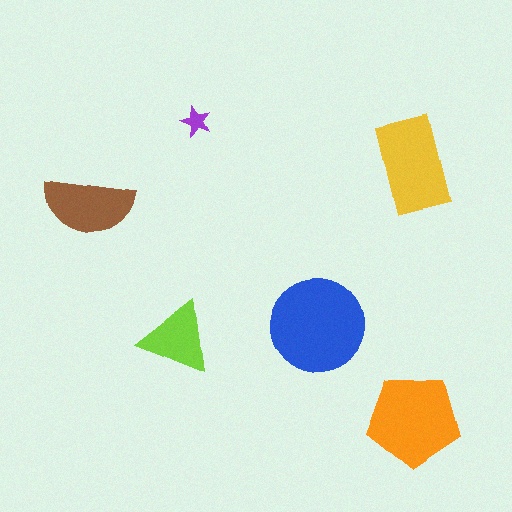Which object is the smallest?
The purple star.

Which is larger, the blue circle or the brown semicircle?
The blue circle.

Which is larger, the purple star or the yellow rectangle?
The yellow rectangle.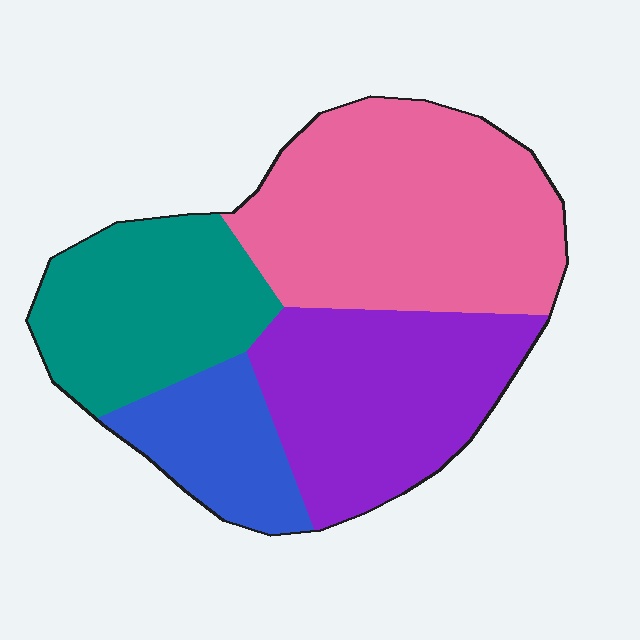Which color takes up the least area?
Blue, at roughly 15%.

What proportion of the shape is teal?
Teal takes up about one quarter (1/4) of the shape.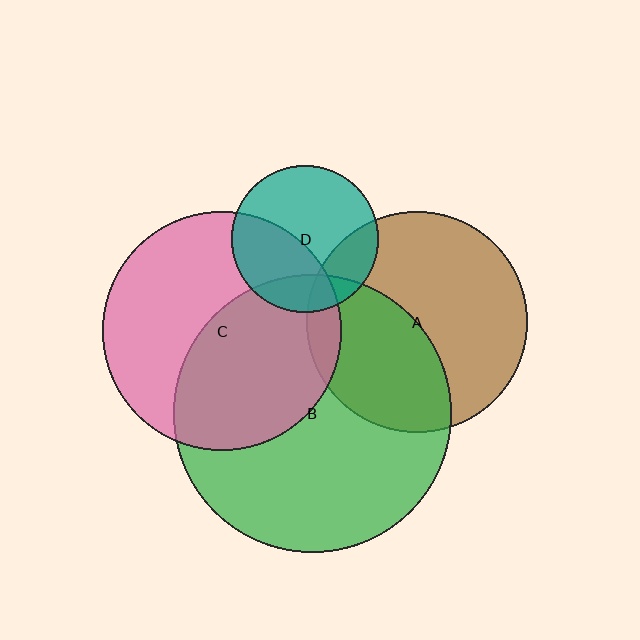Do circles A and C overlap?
Yes.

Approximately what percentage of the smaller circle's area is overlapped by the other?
Approximately 5%.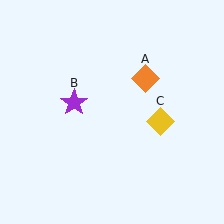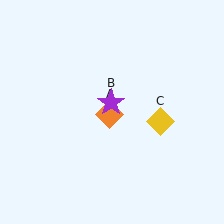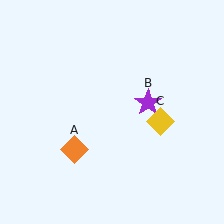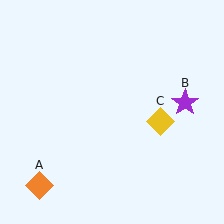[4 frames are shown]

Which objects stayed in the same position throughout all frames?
Yellow diamond (object C) remained stationary.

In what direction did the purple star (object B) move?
The purple star (object B) moved right.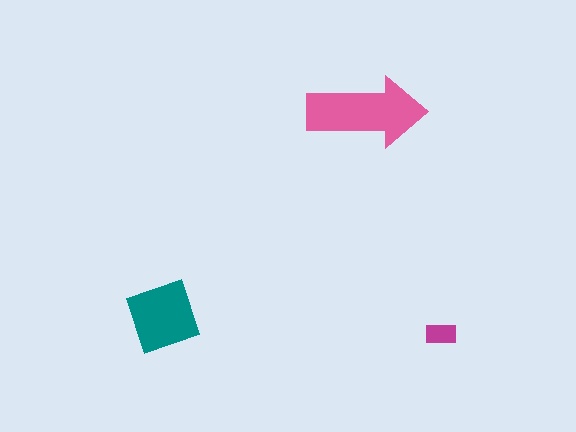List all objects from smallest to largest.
The magenta rectangle, the teal diamond, the pink arrow.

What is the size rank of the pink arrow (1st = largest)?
1st.